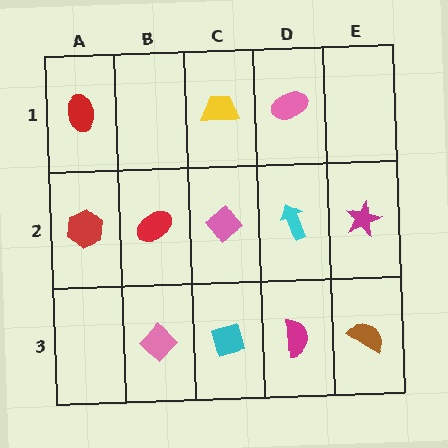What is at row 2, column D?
A cyan arrow.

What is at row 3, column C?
A cyan square.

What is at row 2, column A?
A red hexagon.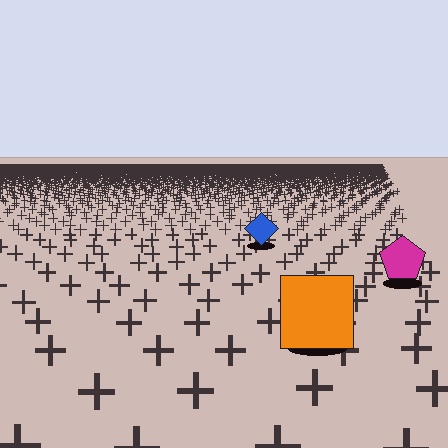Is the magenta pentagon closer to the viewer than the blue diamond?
Yes. The magenta pentagon is closer — you can tell from the texture gradient: the ground texture is coarser near it.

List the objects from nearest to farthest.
From nearest to farthest: the orange square, the magenta pentagon, the blue diamond.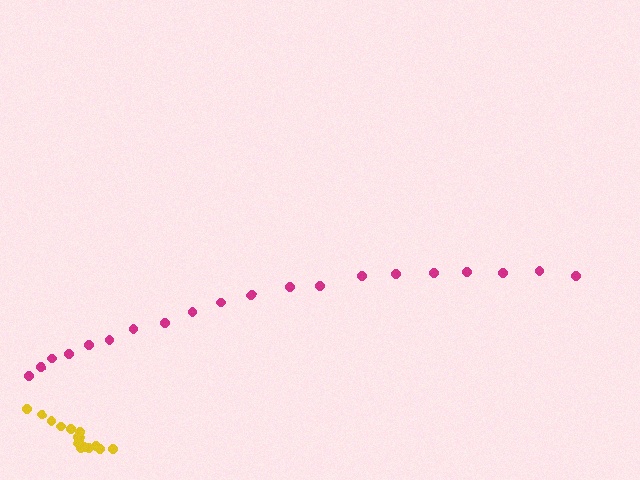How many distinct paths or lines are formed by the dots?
There are 2 distinct paths.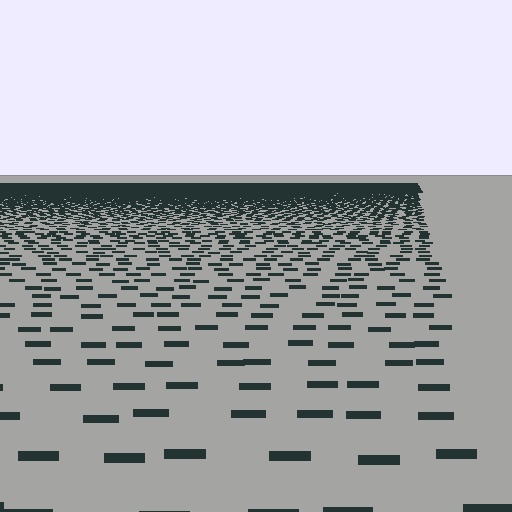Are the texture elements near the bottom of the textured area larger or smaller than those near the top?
Larger. Near the bottom, elements are closer to the viewer and appear at a bigger on-screen size.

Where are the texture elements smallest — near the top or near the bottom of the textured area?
Near the top.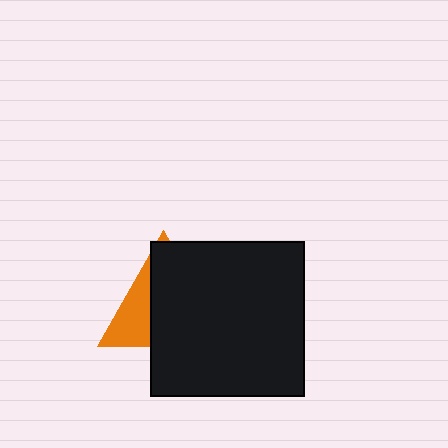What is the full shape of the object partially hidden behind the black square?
The partially hidden object is an orange triangle.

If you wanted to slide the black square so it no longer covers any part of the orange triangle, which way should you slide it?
Slide it right — that is the most direct way to separate the two shapes.